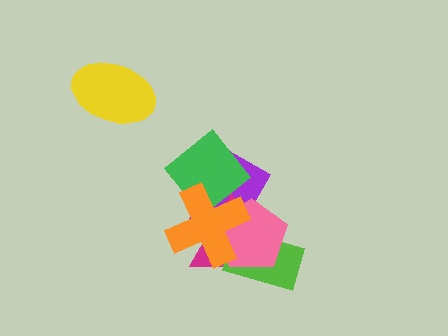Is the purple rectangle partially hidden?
Yes, it is partially covered by another shape.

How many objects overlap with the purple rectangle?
4 objects overlap with the purple rectangle.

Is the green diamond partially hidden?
Yes, it is partially covered by another shape.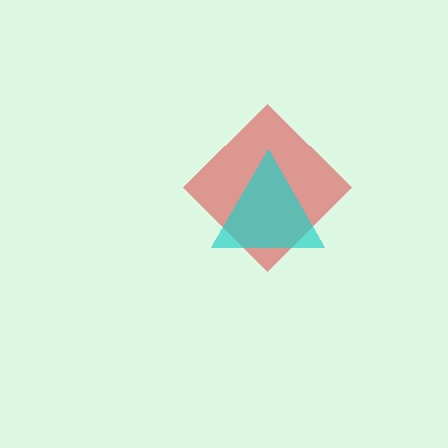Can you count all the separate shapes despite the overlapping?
Yes, there are 2 separate shapes.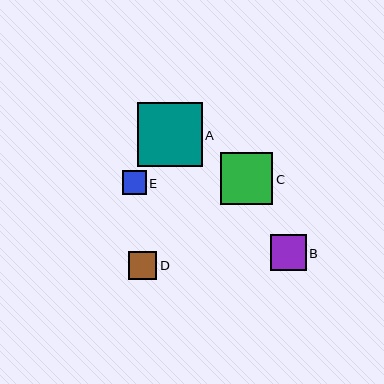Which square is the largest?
Square A is the largest with a size of approximately 65 pixels.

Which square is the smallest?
Square E is the smallest with a size of approximately 24 pixels.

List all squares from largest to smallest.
From largest to smallest: A, C, B, D, E.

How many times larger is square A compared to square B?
Square A is approximately 1.8 times the size of square B.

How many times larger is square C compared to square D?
Square C is approximately 1.8 times the size of square D.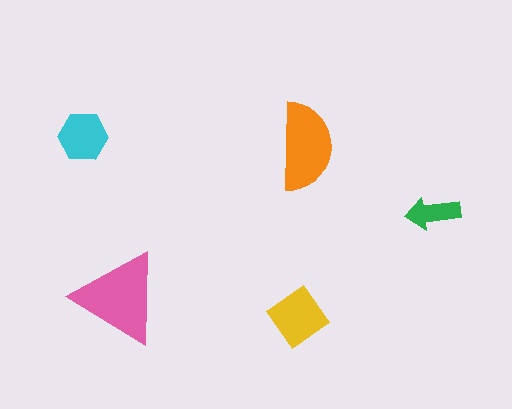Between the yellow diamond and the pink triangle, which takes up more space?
The pink triangle.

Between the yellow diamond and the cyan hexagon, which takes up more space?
The yellow diamond.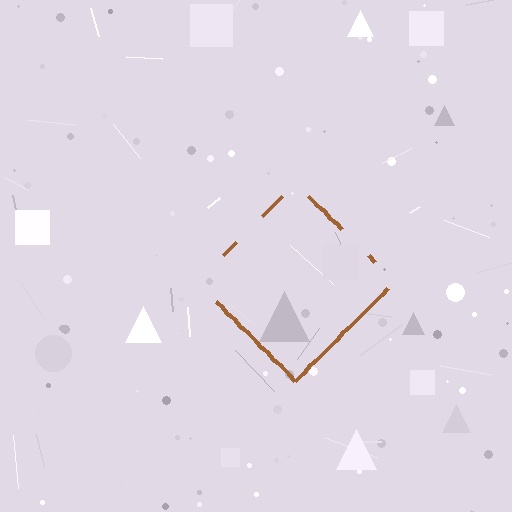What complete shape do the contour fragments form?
The contour fragments form a diamond.